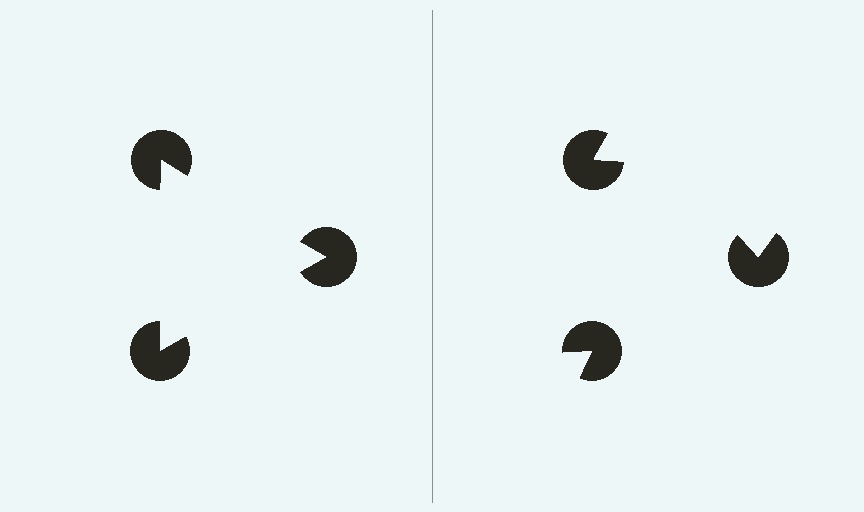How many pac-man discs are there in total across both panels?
6 — 3 on each side.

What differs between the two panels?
The pac-man discs are positioned identically on both sides; only the wedge orientations differ. On the left they align to a triangle; on the right they are misaligned.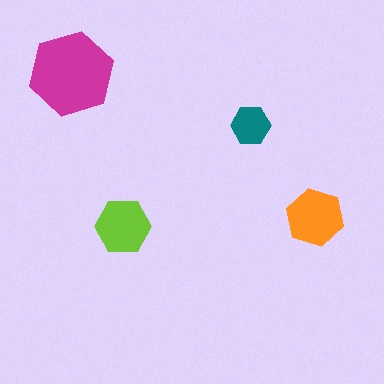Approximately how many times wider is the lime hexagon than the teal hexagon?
About 1.5 times wider.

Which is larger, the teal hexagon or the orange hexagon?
The orange one.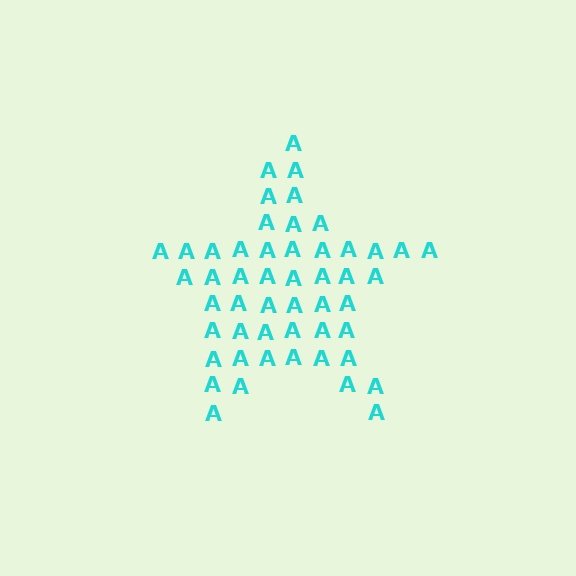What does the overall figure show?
The overall figure shows a star.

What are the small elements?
The small elements are letter A's.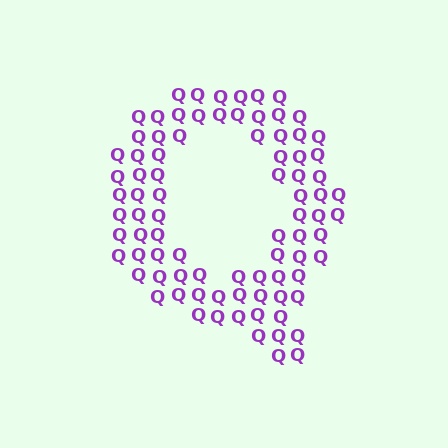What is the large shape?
The large shape is the letter Q.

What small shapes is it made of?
It is made of small letter Q's.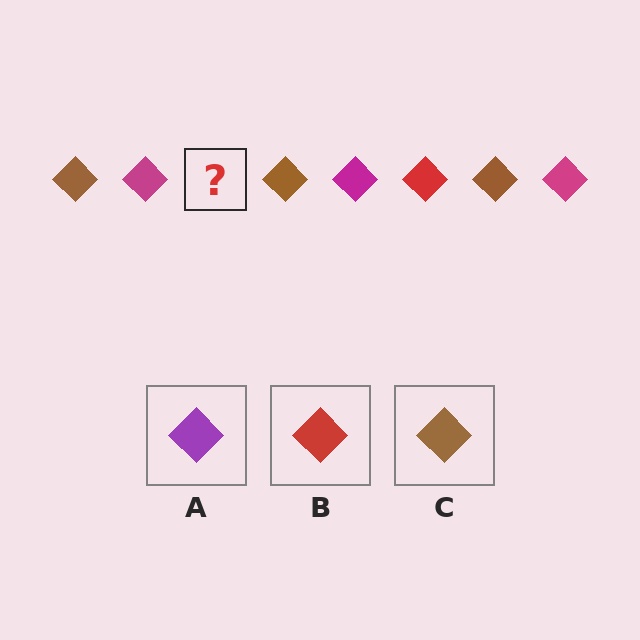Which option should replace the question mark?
Option B.